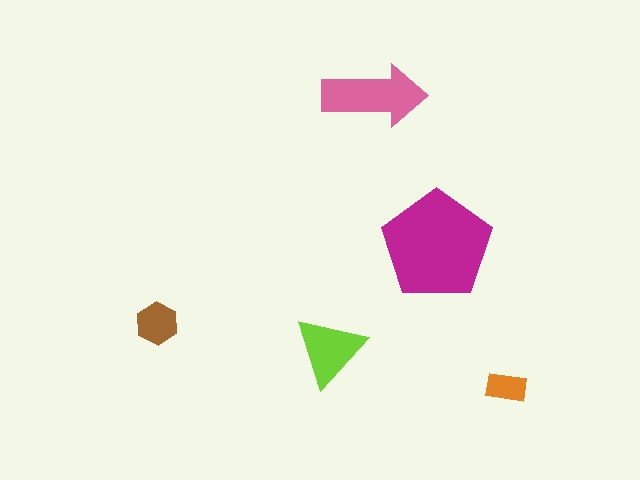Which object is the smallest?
The orange rectangle.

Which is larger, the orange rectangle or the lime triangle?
The lime triangle.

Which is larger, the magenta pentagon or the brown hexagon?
The magenta pentagon.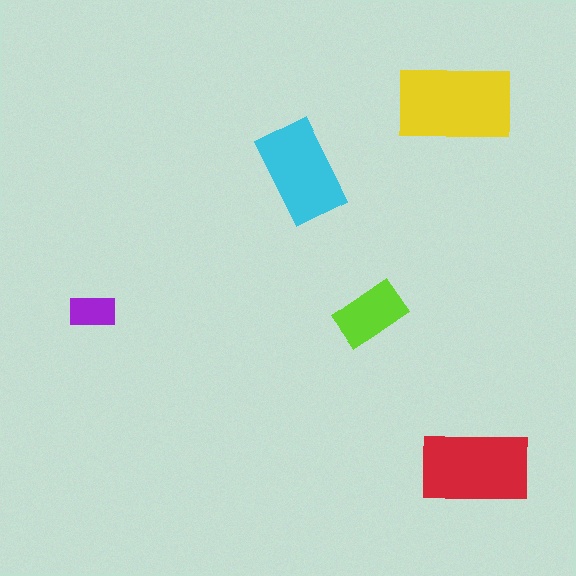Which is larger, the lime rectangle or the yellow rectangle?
The yellow one.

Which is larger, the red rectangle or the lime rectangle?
The red one.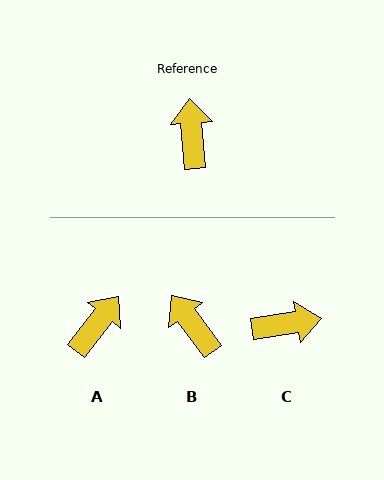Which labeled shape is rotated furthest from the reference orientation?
C, about 86 degrees away.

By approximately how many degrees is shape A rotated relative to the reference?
Approximately 42 degrees clockwise.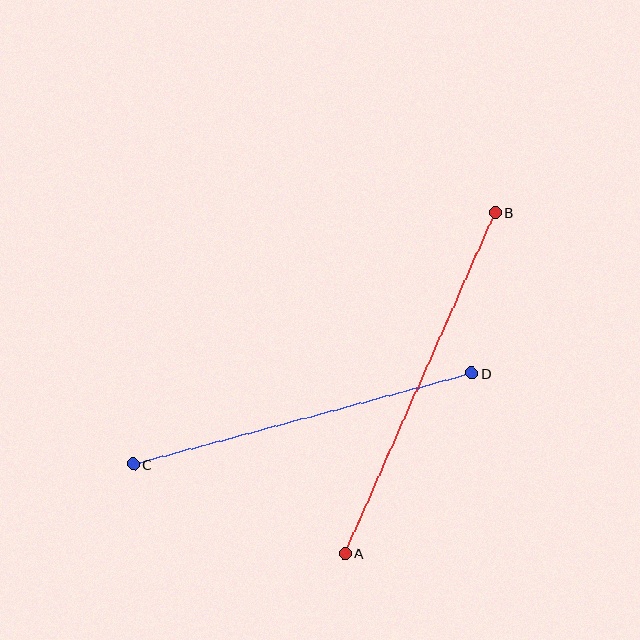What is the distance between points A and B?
The distance is approximately 373 pixels.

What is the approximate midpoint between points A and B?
The midpoint is at approximately (420, 383) pixels.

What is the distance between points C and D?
The distance is approximately 351 pixels.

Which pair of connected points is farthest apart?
Points A and B are farthest apart.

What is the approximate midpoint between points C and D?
The midpoint is at approximately (303, 419) pixels.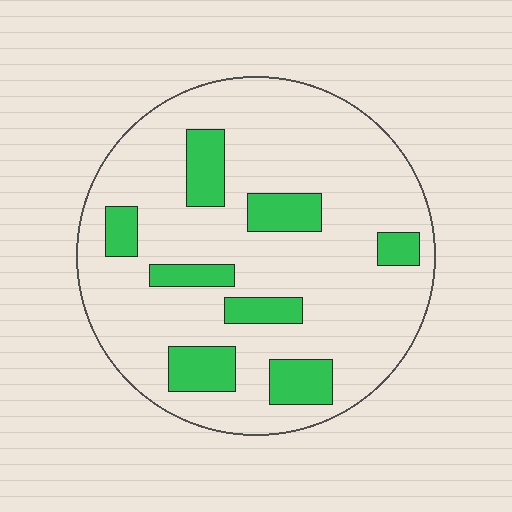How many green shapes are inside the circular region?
8.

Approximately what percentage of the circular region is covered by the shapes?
Approximately 20%.